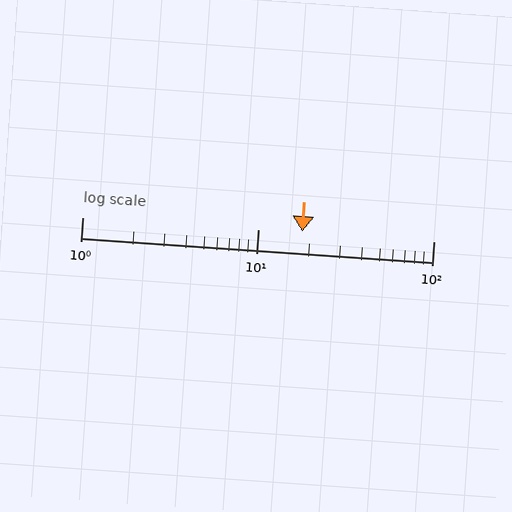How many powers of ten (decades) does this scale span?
The scale spans 2 decades, from 1 to 100.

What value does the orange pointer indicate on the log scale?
The pointer indicates approximately 18.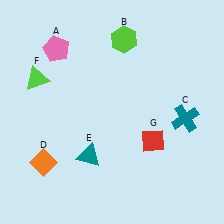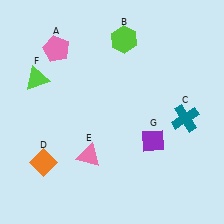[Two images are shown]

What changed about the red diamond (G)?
In Image 1, G is red. In Image 2, it changed to purple.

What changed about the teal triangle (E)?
In Image 1, E is teal. In Image 2, it changed to pink.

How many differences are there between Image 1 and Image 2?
There are 2 differences between the two images.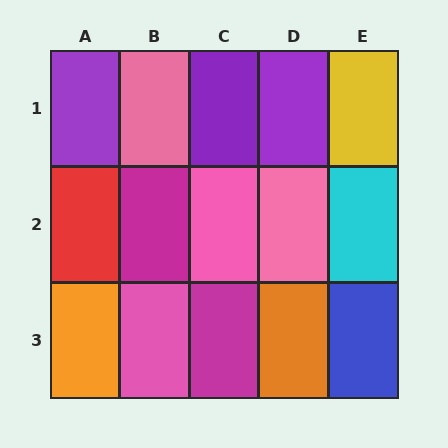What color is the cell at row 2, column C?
Pink.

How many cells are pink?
4 cells are pink.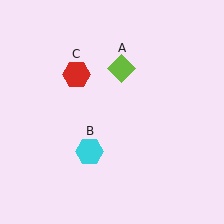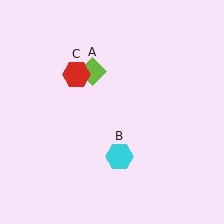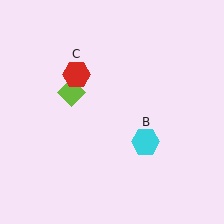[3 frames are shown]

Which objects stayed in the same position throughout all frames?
Red hexagon (object C) remained stationary.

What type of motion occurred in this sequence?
The lime diamond (object A), cyan hexagon (object B) rotated counterclockwise around the center of the scene.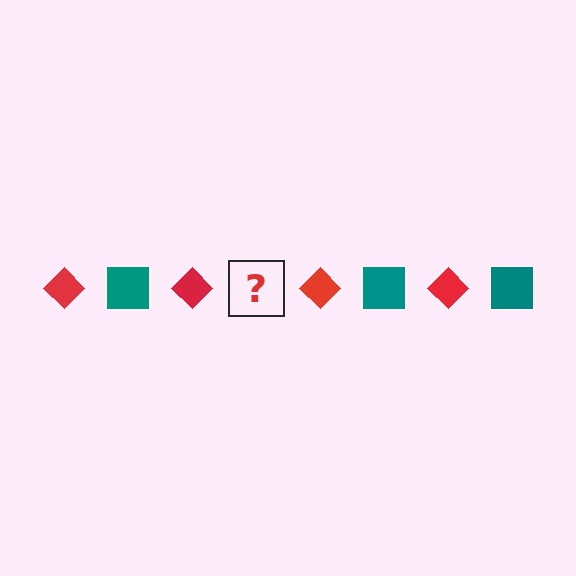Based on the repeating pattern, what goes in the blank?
The blank should be a teal square.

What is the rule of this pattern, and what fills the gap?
The rule is that the pattern alternates between red diamond and teal square. The gap should be filled with a teal square.